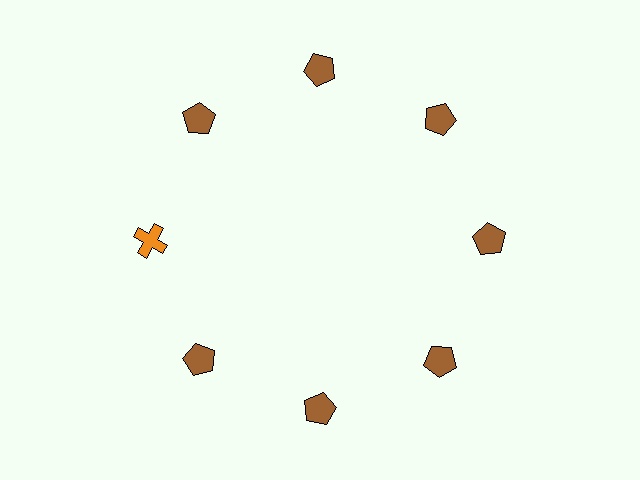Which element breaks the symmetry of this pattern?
The orange cross at roughly the 9 o'clock position breaks the symmetry. All other shapes are brown pentagons.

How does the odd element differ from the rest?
It differs in both color (orange instead of brown) and shape (cross instead of pentagon).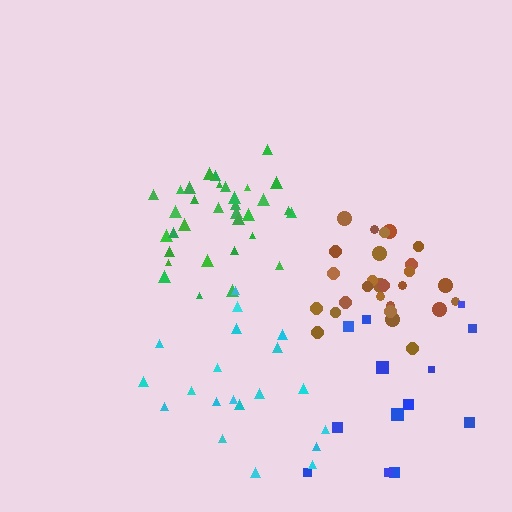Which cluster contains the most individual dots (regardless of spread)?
Green (34).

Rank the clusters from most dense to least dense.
green, brown, cyan, blue.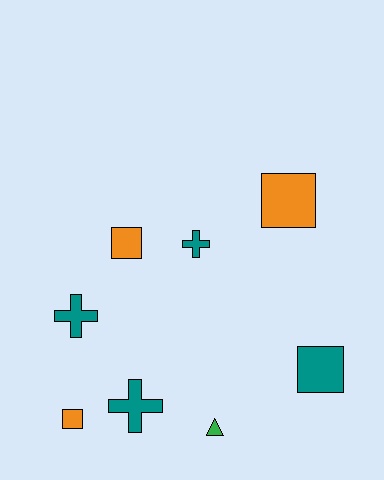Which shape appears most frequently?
Square, with 4 objects.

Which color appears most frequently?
Teal, with 4 objects.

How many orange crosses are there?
There are no orange crosses.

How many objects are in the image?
There are 8 objects.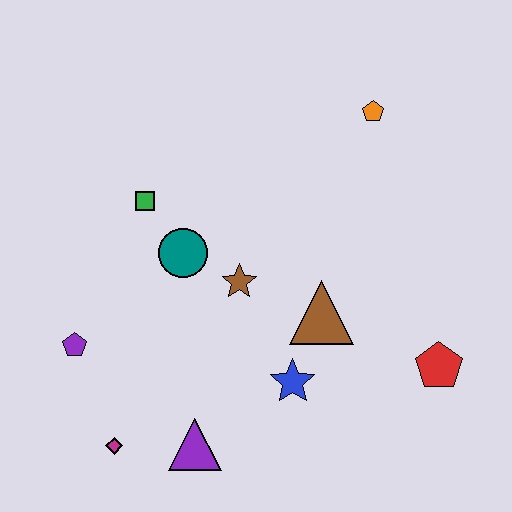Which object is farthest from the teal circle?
The red pentagon is farthest from the teal circle.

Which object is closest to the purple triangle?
The magenta diamond is closest to the purple triangle.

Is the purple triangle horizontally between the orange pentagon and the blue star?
No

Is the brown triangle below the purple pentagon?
No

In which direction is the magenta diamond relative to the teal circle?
The magenta diamond is below the teal circle.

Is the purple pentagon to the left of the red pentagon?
Yes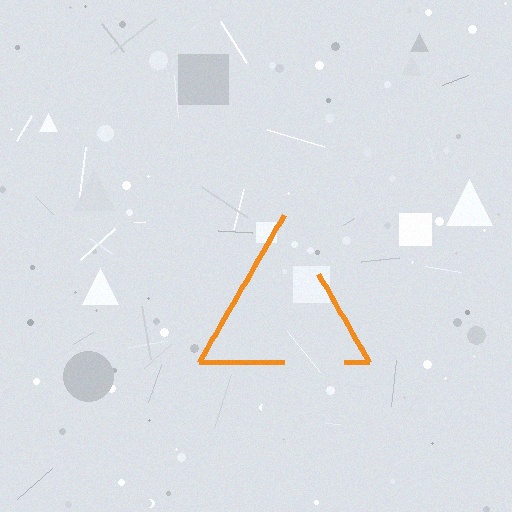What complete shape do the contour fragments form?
The contour fragments form a triangle.